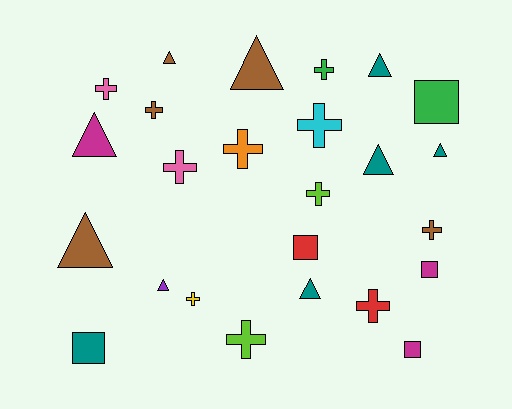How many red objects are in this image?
There are 2 red objects.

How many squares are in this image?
There are 5 squares.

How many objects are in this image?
There are 25 objects.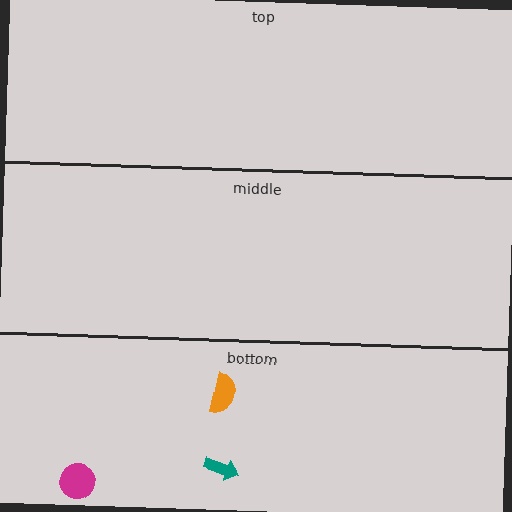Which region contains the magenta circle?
The bottom region.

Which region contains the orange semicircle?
The bottom region.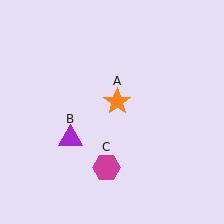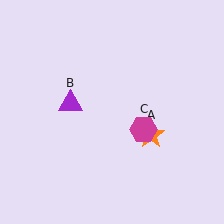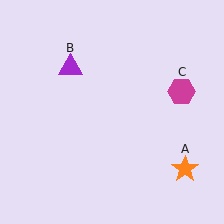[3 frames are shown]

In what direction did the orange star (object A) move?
The orange star (object A) moved down and to the right.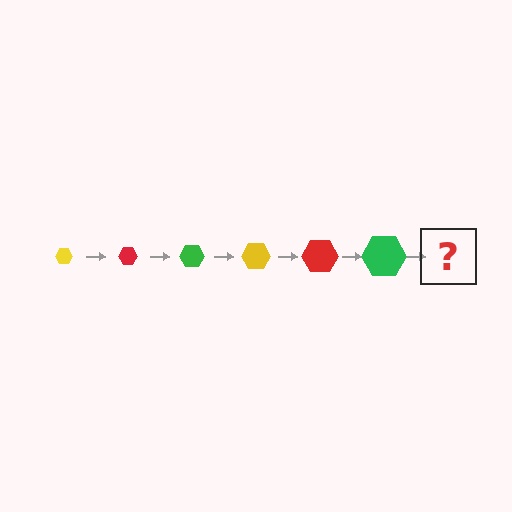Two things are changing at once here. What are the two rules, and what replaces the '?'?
The two rules are that the hexagon grows larger each step and the color cycles through yellow, red, and green. The '?' should be a yellow hexagon, larger than the previous one.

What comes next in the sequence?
The next element should be a yellow hexagon, larger than the previous one.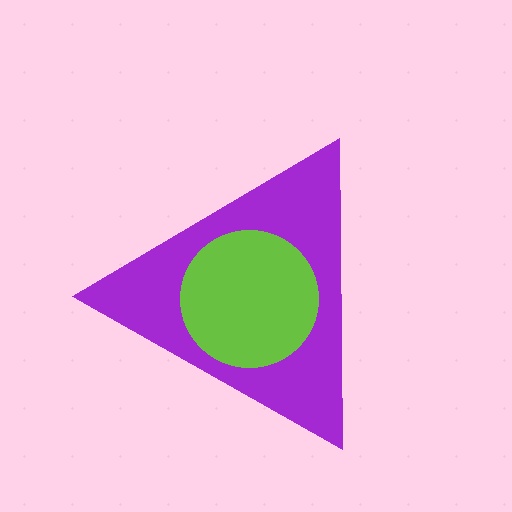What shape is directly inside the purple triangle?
The lime circle.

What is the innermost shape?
The lime circle.